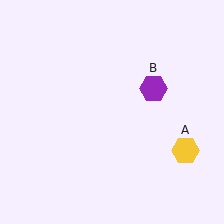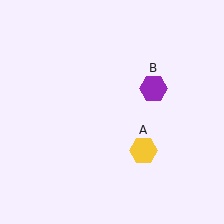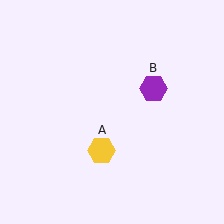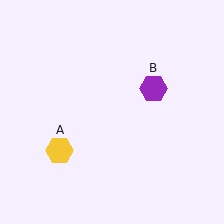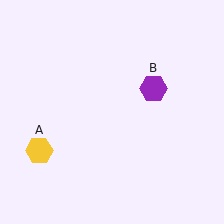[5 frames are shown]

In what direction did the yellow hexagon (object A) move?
The yellow hexagon (object A) moved left.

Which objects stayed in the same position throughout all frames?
Purple hexagon (object B) remained stationary.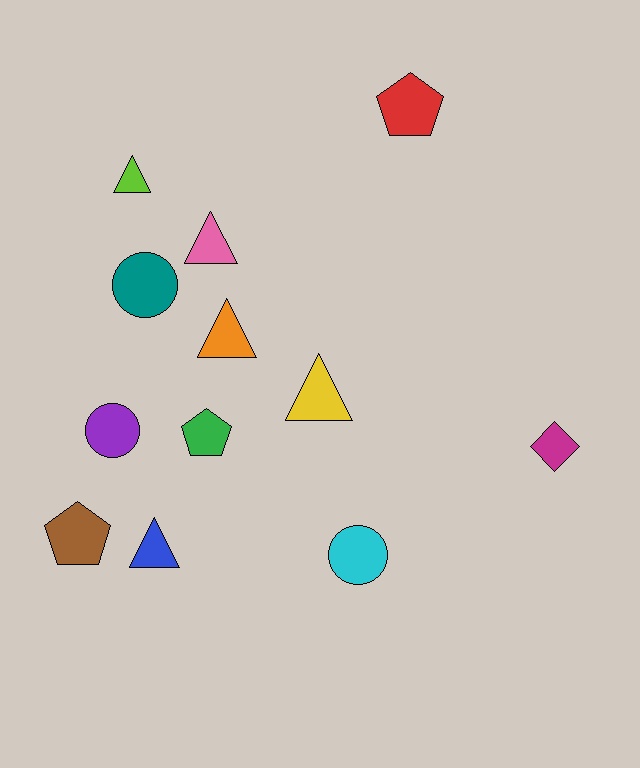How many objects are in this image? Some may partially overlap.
There are 12 objects.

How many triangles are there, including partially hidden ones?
There are 5 triangles.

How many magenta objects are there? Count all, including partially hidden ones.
There is 1 magenta object.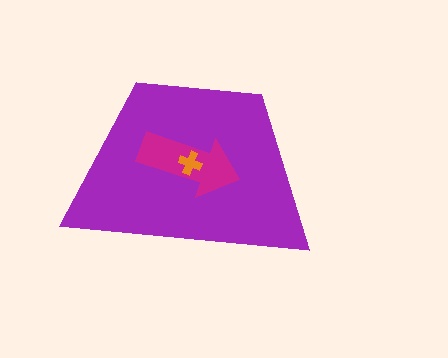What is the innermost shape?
The orange cross.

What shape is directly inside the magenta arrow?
The orange cross.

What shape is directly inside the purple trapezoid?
The magenta arrow.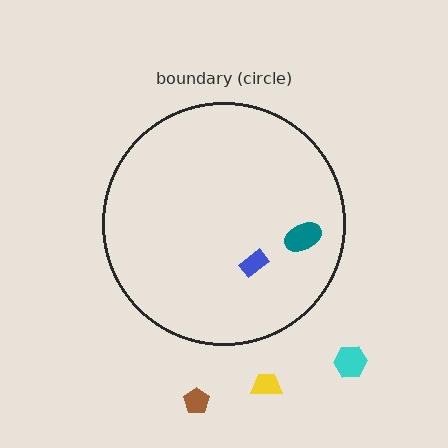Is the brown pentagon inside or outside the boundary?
Outside.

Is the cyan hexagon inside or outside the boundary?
Outside.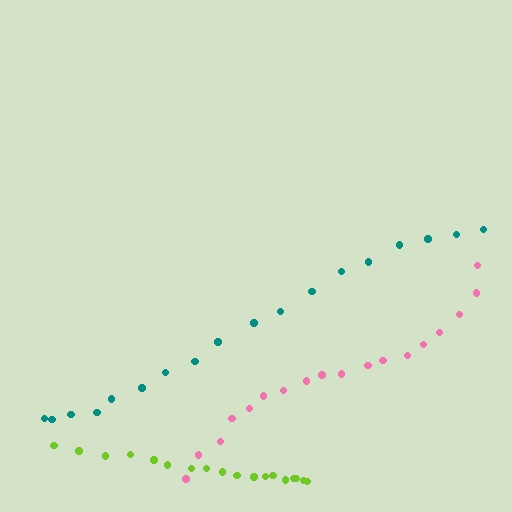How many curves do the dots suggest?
There are 3 distinct paths.